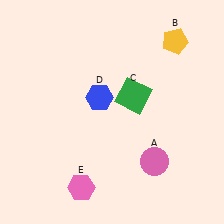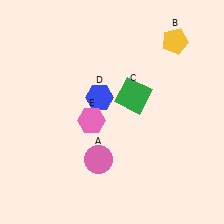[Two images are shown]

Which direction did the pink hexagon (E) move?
The pink hexagon (E) moved up.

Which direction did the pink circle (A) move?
The pink circle (A) moved left.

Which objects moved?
The objects that moved are: the pink circle (A), the pink hexagon (E).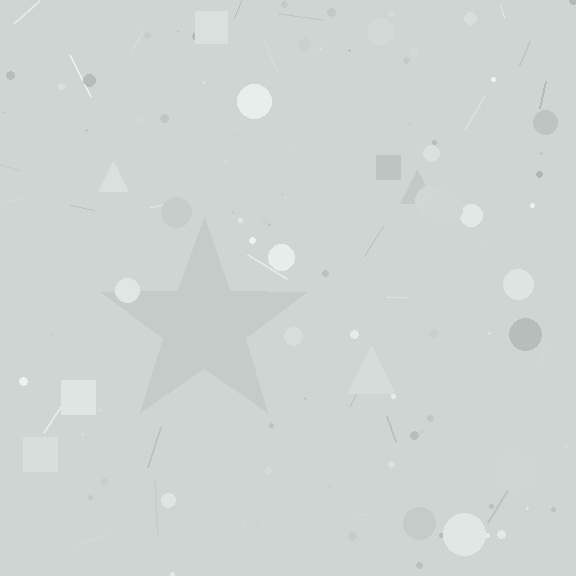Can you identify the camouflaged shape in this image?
The camouflaged shape is a star.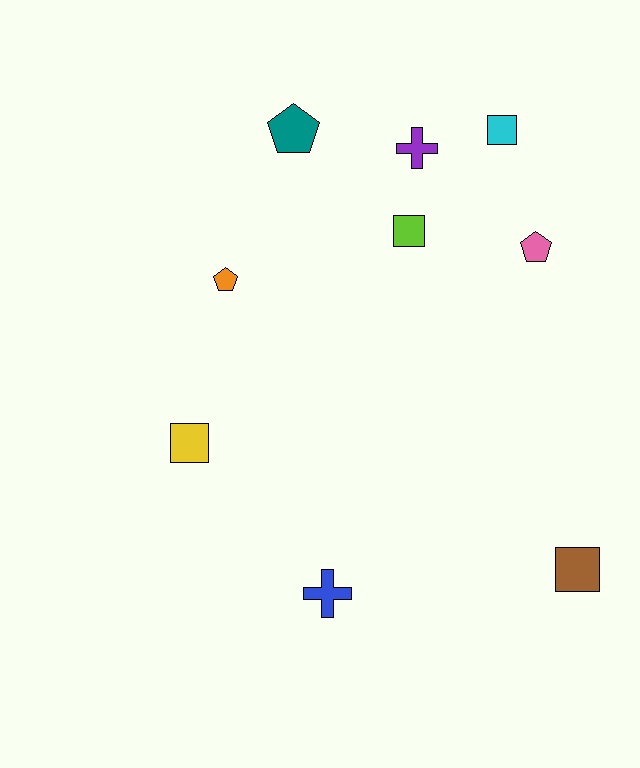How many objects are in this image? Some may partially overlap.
There are 9 objects.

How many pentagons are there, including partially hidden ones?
There are 3 pentagons.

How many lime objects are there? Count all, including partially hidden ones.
There is 1 lime object.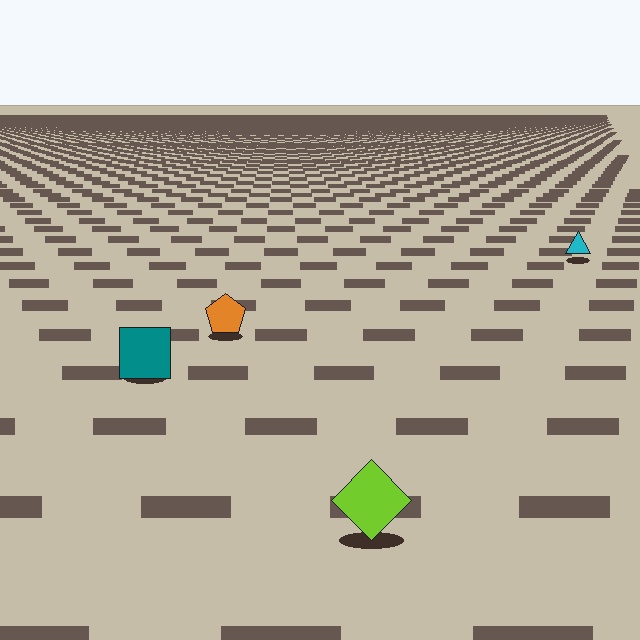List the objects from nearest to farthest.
From nearest to farthest: the lime diamond, the teal square, the orange pentagon, the cyan triangle.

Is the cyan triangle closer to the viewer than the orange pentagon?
No. The orange pentagon is closer — you can tell from the texture gradient: the ground texture is coarser near it.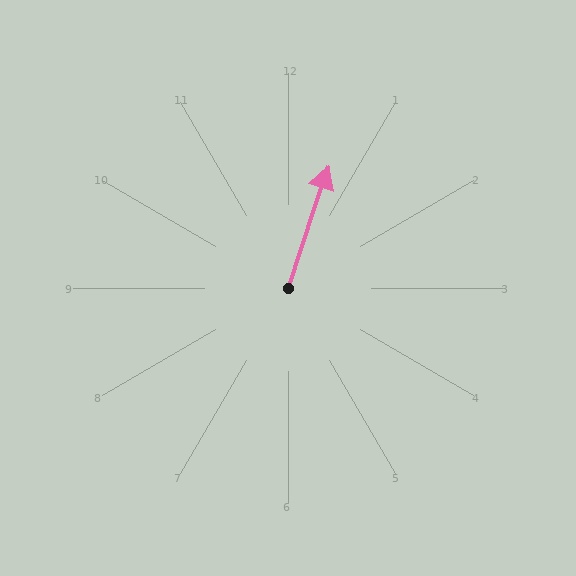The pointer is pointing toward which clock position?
Roughly 1 o'clock.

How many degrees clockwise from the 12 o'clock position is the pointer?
Approximately 18 degrees.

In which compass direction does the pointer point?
North.